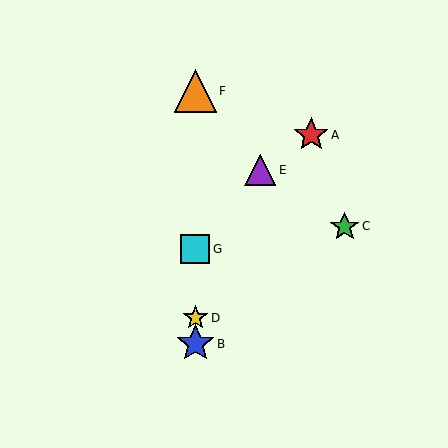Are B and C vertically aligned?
No, B is at x≈195 and C is at x≈345.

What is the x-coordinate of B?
Object B is at x≈195.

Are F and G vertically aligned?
Yes, both are at x≈195.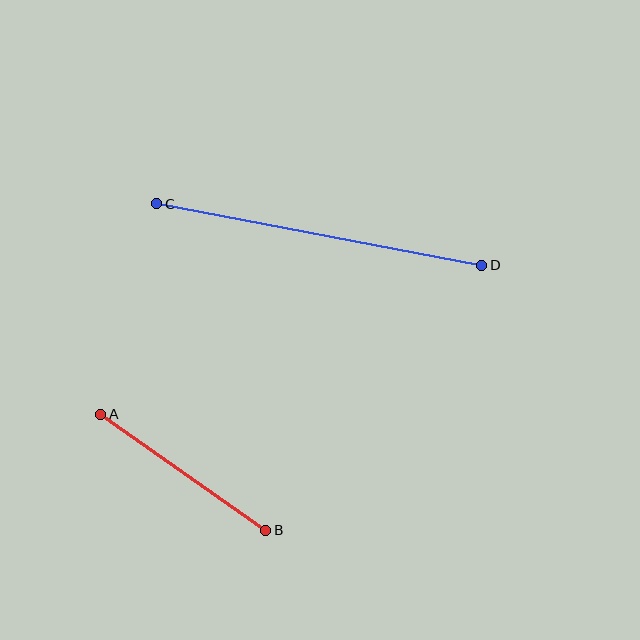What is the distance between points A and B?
The distance is approximately 202 pixels.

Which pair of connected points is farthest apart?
Points C and D are farthest apart.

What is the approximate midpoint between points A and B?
The midpoint is at approximately (183, 472) pixels.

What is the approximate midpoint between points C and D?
The midpoint is at approximately (319, 235) pixels.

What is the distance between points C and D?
The distance is approximately 331 pixels.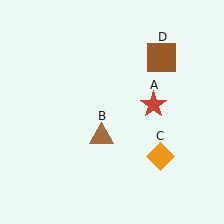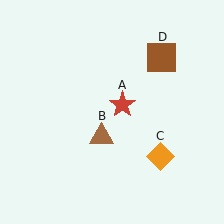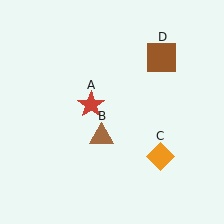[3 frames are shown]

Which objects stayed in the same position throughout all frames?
Brown triangle (object B) and orange diamond (object C) and brown square (object D) remained stationary.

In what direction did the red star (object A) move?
The red star (object A) moved left.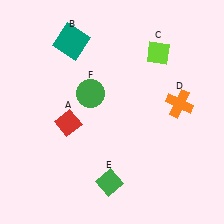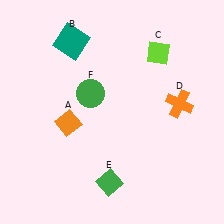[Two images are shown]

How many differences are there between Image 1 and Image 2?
There is 1 difference between the two images.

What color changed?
The diamond (A) changed from red in Image 1 to orange in Image 2.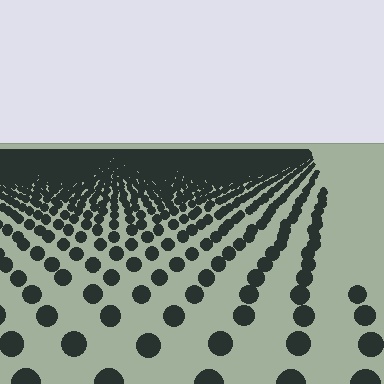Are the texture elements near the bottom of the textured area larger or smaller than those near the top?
Larger. Near the bottom, elements are closer to the viewer and appear at a bigger on-screen size.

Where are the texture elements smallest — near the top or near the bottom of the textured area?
Near the top.